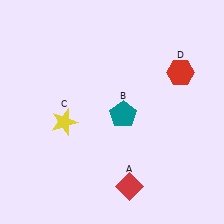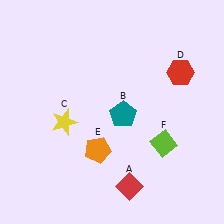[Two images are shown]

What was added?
An orange pentagon (E), a lime diamond (F) were added in Image 2.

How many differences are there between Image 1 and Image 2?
There are 2 differences between the two images.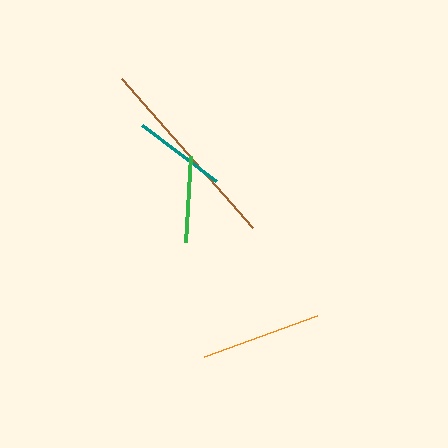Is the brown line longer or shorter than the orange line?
The brown line is longer than the orange line.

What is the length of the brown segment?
The brown segment is approximately 198 pixels long.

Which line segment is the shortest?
The green line is the shortest at approximately 86 pixels.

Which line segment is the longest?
The brown line is the longest at approximately 198 pixels.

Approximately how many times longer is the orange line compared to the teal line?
The orange line is approximately 1.3 times the length of the teal line.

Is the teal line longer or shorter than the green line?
The teal line is longer than the green line.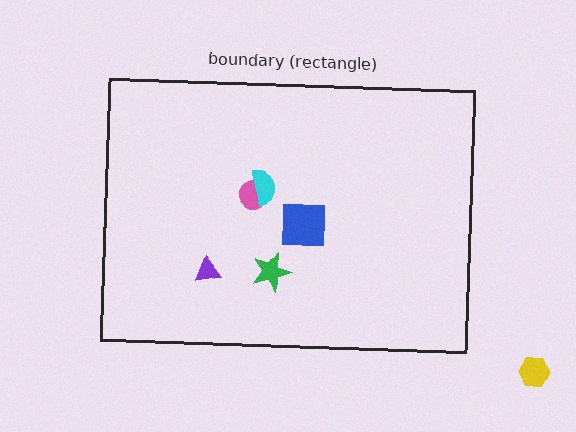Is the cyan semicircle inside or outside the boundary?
Inside.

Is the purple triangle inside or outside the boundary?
Inside.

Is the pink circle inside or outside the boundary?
Inside.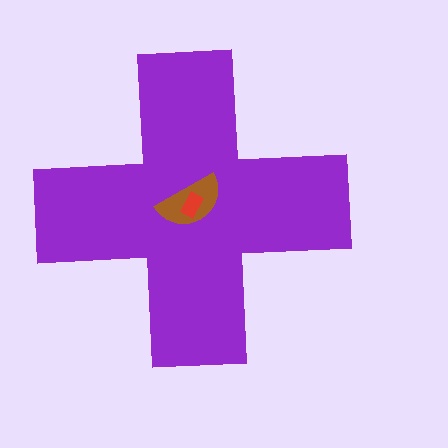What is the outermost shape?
The purple cross.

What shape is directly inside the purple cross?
The brown semicircle.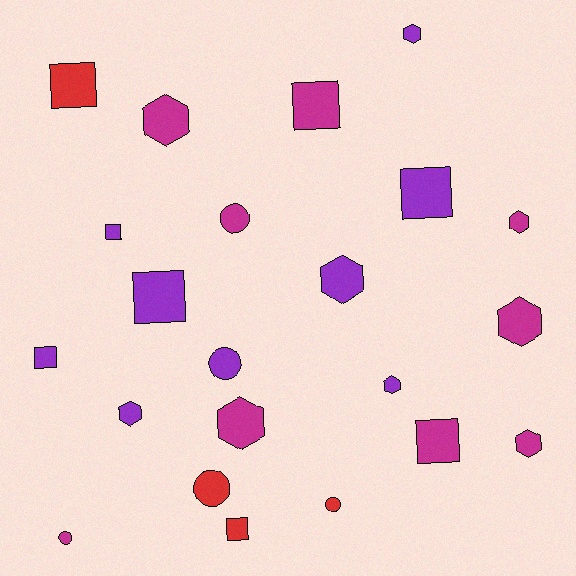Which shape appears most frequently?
Hexagon, with 9 objects.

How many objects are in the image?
There are 22 objects.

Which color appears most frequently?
Magenta, with 9 objects.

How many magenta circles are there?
There are 2 magenta circles.